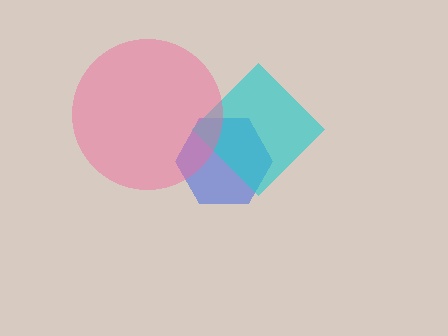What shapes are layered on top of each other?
The layered shapes are: a blue hexagon, a cyan diamond, a pink circle.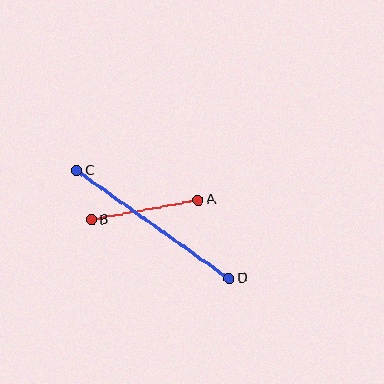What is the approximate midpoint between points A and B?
The midpoint is at approximately (145, 210) pixels.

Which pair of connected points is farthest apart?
Points C and D are farthest apart.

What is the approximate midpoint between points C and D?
The midpoint is at approximately (153, 224) pixels.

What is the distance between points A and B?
The distance is approximately 108 pixels.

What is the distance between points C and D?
The distance is approximately 187 pixels.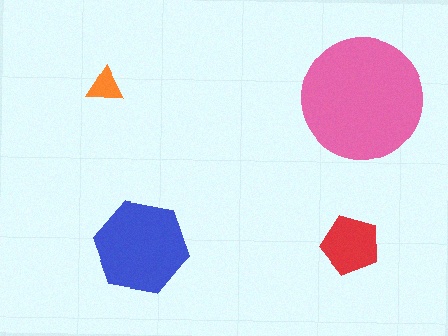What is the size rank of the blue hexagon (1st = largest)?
2nd.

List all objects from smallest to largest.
The orange triangle, the red pentagon, the blue hexagon, the pink circle.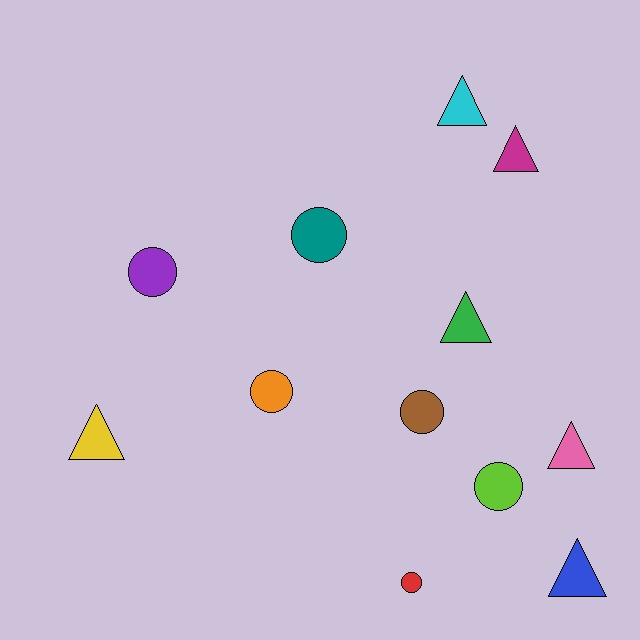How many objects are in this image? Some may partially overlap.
There are 12 objects.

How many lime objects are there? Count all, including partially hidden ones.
There is 1 lime object.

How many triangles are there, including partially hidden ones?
There are 6 triangles.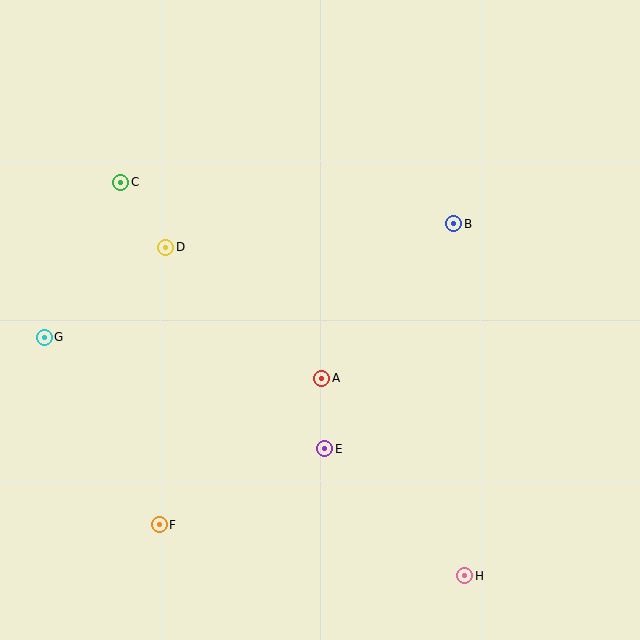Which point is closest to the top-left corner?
Point C is closest to the top-left corner.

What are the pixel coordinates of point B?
Point B is at (454, 224).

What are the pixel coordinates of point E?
Point E is at (325, 449).